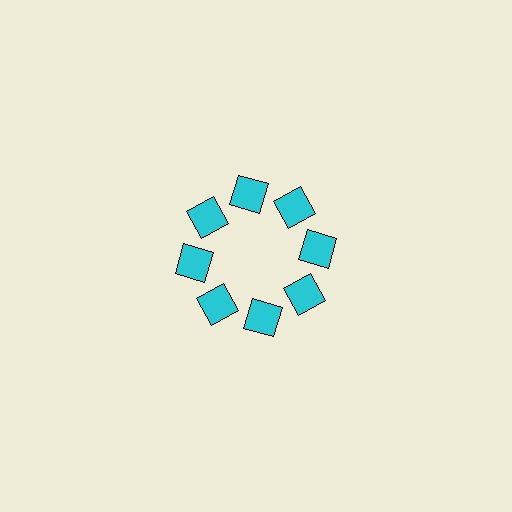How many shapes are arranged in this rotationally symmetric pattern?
There are 8 shapes, arranged in 8 groups of 1.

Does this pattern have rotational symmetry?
Yes, this pattern has 8-fold rotational symmetry. It looks the same after rotating 45 degrees around the center.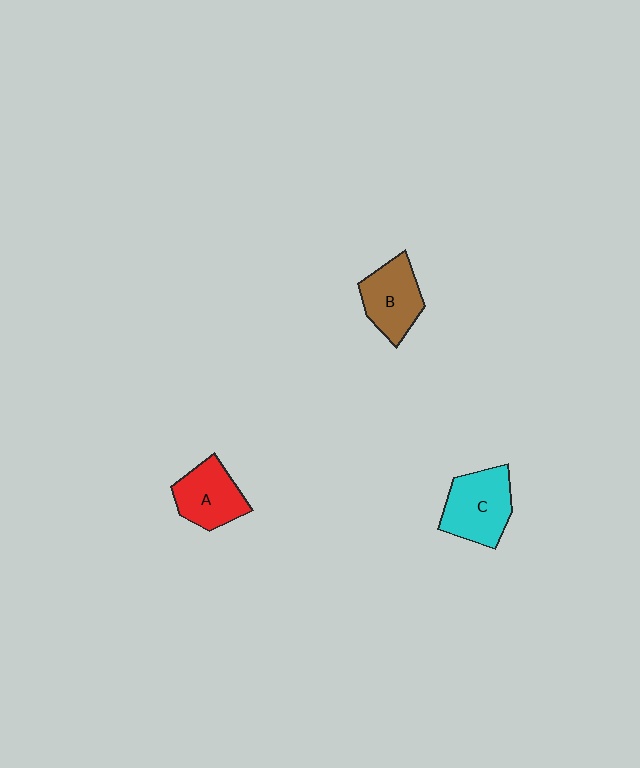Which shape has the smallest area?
Shape A (red).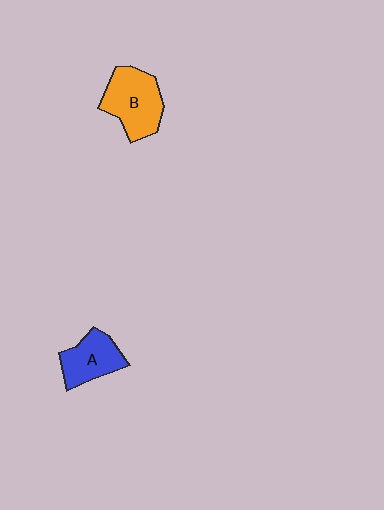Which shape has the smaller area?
Shape A (blue).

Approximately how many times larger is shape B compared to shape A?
Approximately 1.3 times.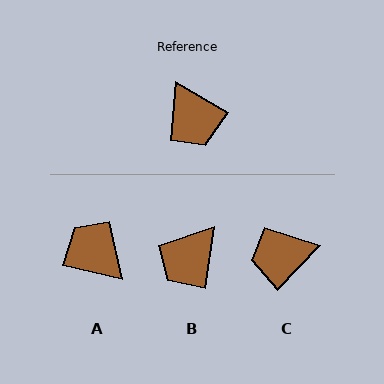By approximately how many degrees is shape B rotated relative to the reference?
Approximately 67 degrees clockwise.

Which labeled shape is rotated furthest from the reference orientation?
A, about 162 degrees away.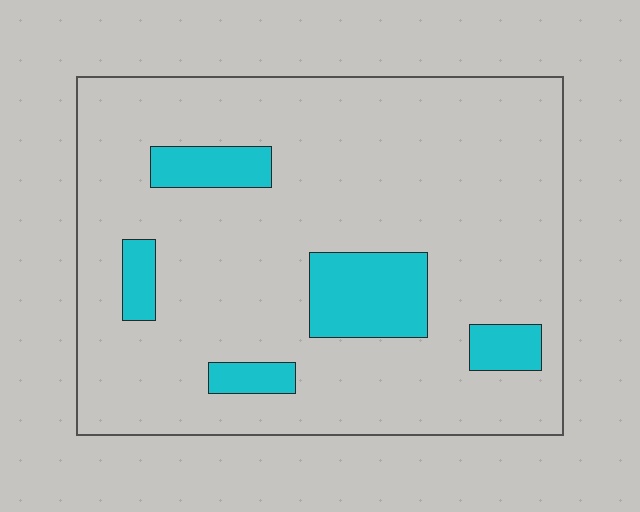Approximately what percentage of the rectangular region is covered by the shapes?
Approximately 15%.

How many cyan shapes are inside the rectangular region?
5.